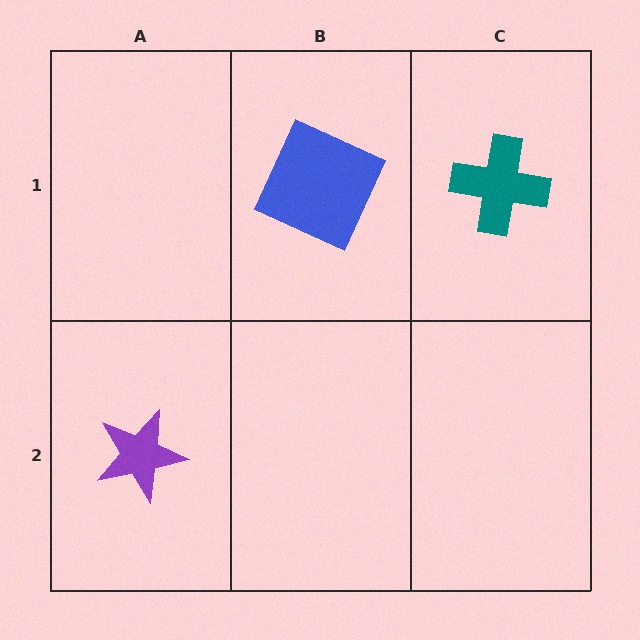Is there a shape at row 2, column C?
No, that cell is empty.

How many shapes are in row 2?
1 shape.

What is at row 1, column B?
A blue square.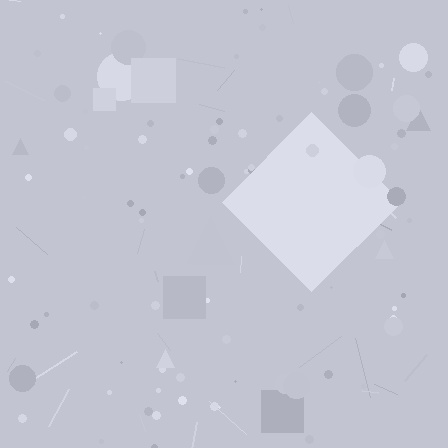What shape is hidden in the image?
A diamond is hidden in the image.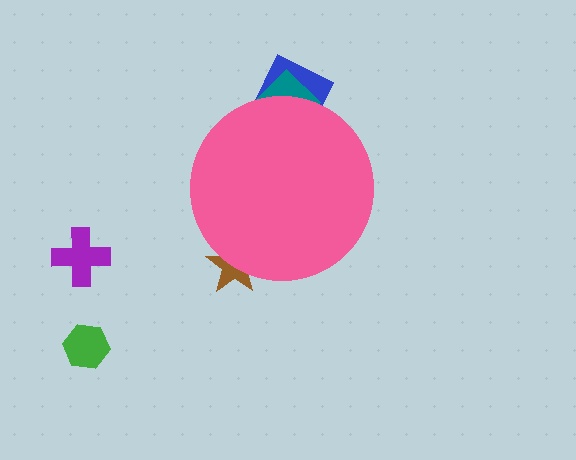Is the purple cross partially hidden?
No, the purple cross is fully visible.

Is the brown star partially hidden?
Yes, the brown star is partially hidden behind the pink circle.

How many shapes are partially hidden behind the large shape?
3 shapes are partially hidden.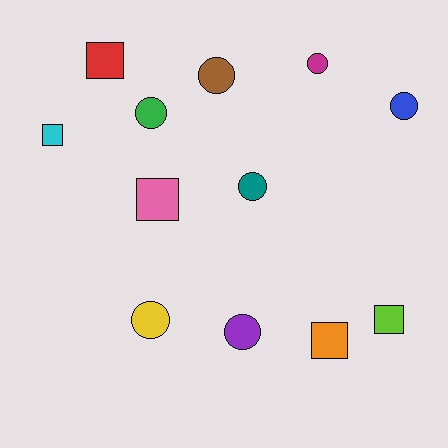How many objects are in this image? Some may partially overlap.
There are 12 objects.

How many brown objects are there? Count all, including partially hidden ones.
There is 1 brown object.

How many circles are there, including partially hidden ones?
There are 7 circles.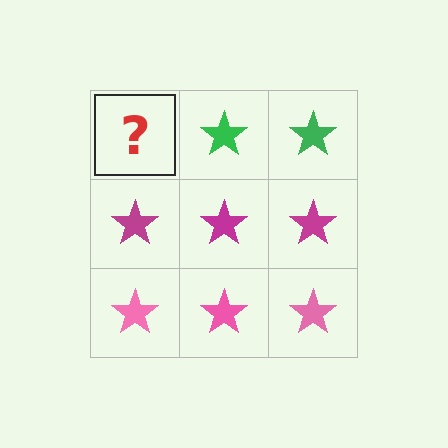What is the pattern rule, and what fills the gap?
The rule is that each row has a consistent color. The gap should be filled with a green star.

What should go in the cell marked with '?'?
The missing cell should contain a green star.